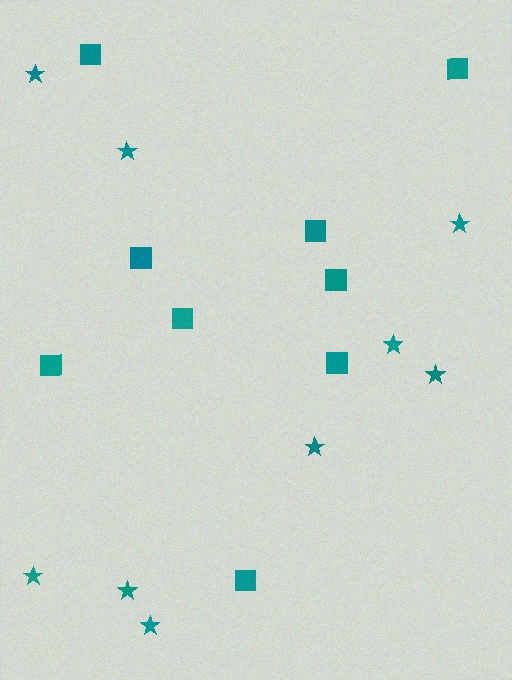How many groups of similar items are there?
There are 2 groups: one group of squares (9) and one group of stars (9).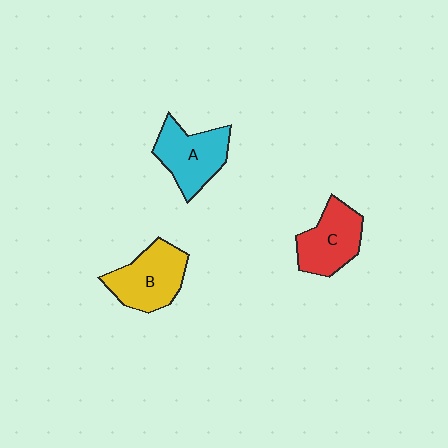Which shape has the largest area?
Shape B (yellow).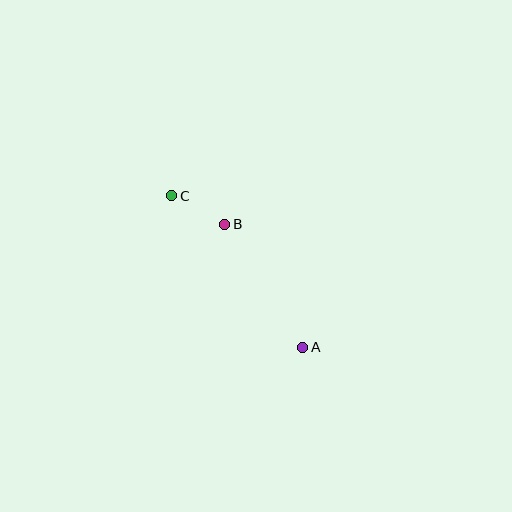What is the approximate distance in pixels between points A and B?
The distance between A and B is approximately 146 pixels.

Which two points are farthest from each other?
Points A and C are farthest from each other.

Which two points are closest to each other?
Points B and C are closest to each other.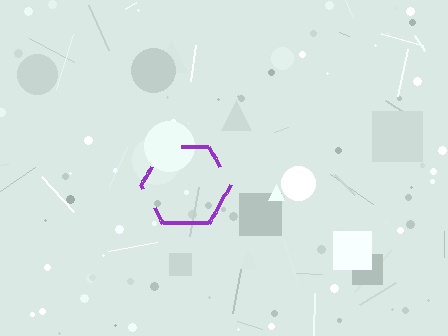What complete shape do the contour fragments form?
The contour fragments form a hexagon.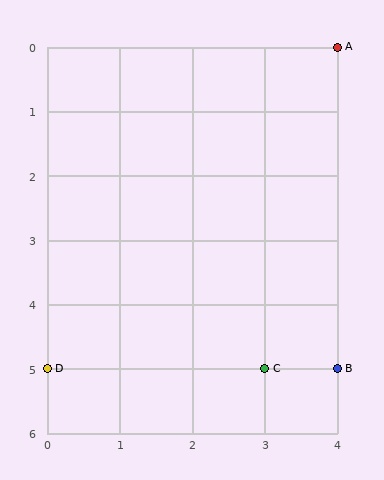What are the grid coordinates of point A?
Point A is at grid coordinates (4, 0).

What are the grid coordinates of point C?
Point C is at grid coordinates (3, 5).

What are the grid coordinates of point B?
Point B is at grid coordinates (4, 5).